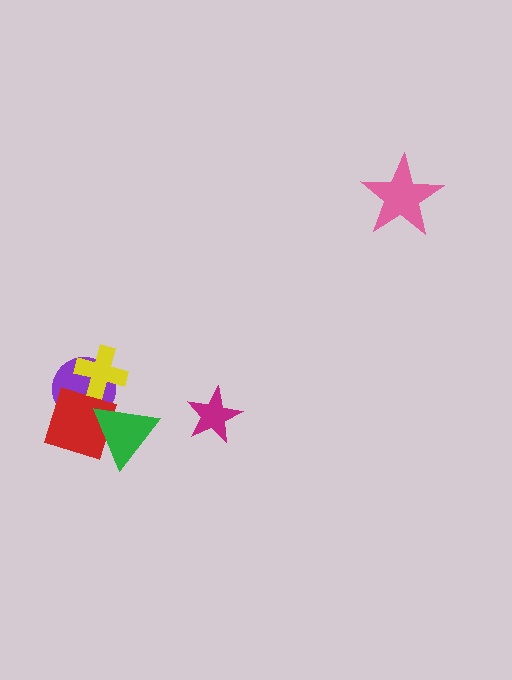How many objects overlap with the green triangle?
2 objects overlap with the green triangle.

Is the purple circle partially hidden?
Yes, it is partially covered by another shape.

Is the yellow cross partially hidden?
No, no other shape covers it.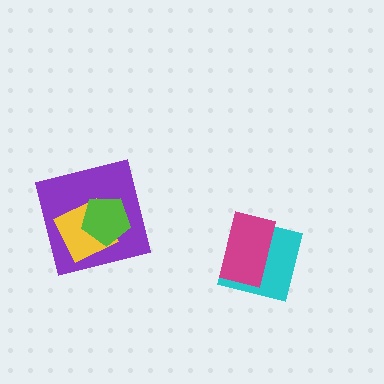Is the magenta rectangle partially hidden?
No, no other shape covers it.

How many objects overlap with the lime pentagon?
2 objects overlap with the lime pentagon.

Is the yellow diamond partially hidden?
Yes, it is partially covered by another shape.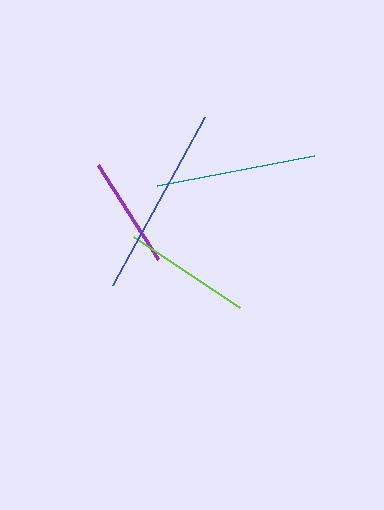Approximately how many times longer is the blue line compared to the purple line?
The blue line is approximately 1.7 times the length of the purple line.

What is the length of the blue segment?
The blue segment is approximately 192 pixels long.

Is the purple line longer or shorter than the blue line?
The blue line is longer than the purple line.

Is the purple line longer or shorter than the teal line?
The teal line is longer than the purple line.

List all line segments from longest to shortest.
From longest to shortest: blue, teal, lime, purple.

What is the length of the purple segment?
The purple segment is approximately 111 pixels long.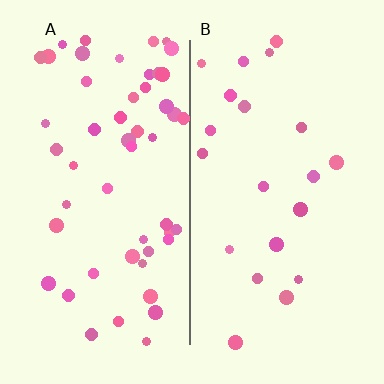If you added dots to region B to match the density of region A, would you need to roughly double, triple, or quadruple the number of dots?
Approximately double.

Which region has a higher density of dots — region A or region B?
A (the left).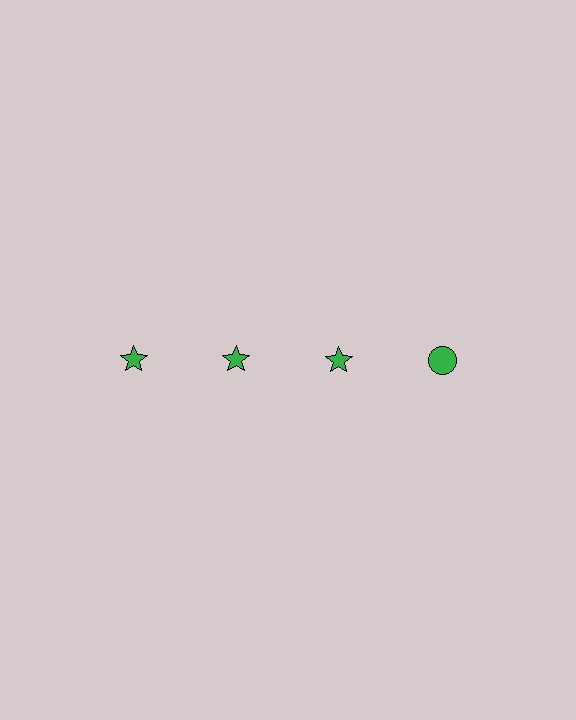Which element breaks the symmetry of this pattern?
The green circle in the top row, second from right column breaks the symmetry. All other shapes are green stars.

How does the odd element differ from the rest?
It has a different shape: circle instead of star.